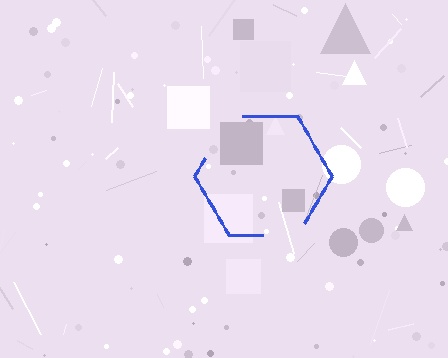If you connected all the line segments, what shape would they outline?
They would outline a hexagon.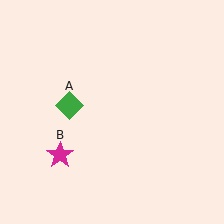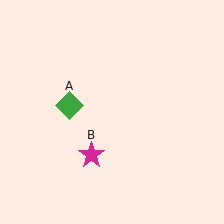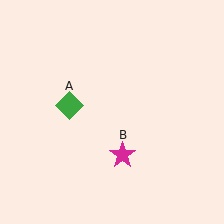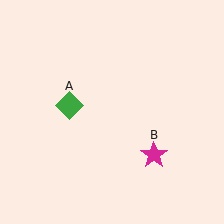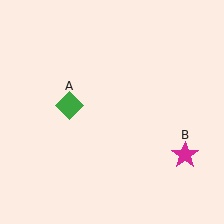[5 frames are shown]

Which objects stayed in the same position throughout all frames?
Green diamond (object A) remained stationary.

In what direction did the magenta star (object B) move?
The magenta star (object B) moved right.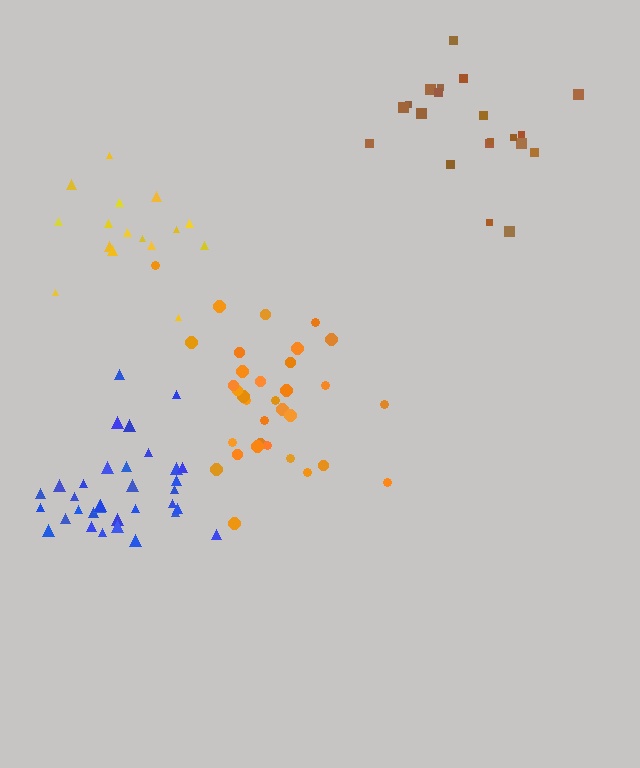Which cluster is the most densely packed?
Blue.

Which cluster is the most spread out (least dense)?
Yellow.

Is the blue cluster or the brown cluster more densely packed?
Blue.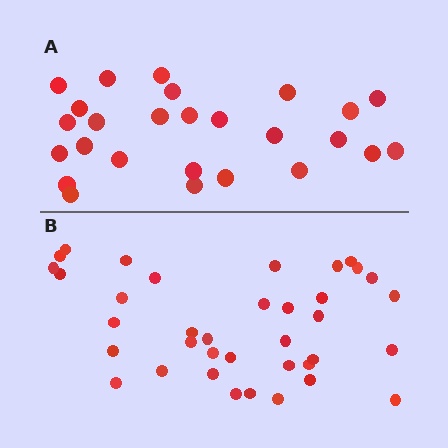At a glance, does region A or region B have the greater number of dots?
Region B (the bottom region) has more dots.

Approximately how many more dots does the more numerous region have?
Region B has roughly 12 or so more dots than region A.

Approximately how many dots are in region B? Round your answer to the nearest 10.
About 40 dots. (The exact count is 37, which rounds to 40.)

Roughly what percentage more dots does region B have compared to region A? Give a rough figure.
About 40% more.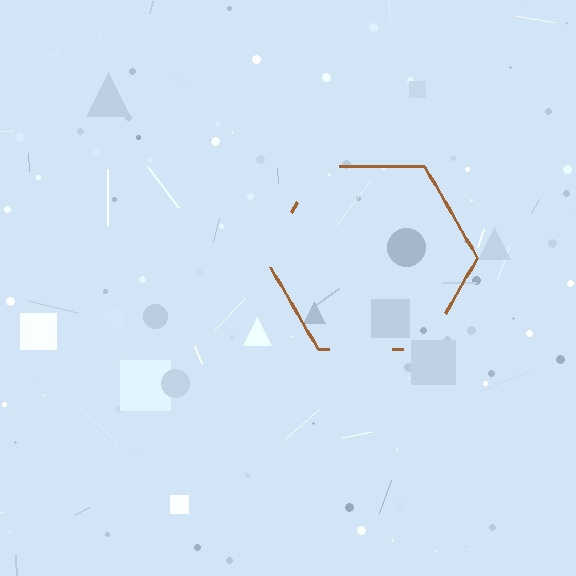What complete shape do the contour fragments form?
The contour fragments form a hexagon.